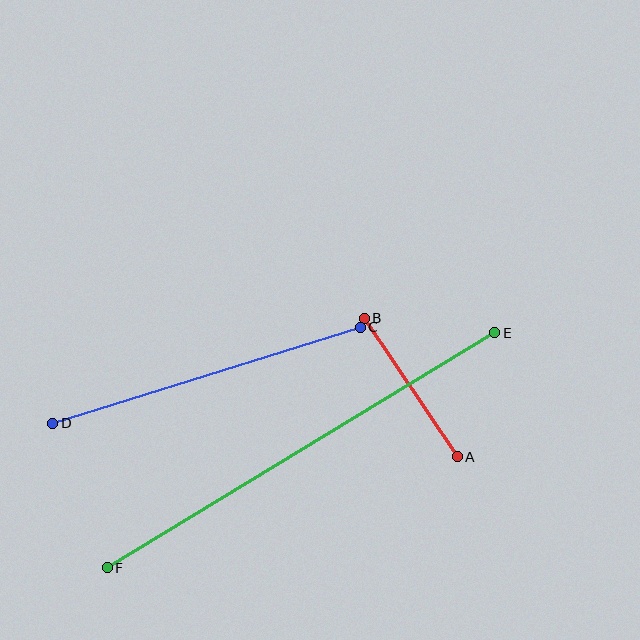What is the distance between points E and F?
The distance is approximately 453 pixels.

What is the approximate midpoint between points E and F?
The midpoint is at approximately (301, 450) pixels.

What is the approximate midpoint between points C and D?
The midpoint is at approximately (206, 375) pixels.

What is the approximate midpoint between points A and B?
The midpoint is at approximately (411, 388) pixels.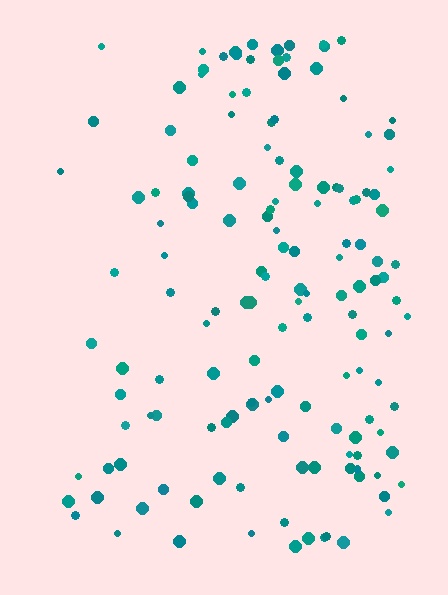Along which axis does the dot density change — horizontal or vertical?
Horizontal.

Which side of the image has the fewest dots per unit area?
The left.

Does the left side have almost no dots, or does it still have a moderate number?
Still a moderate number, just noticeably fewer than the right.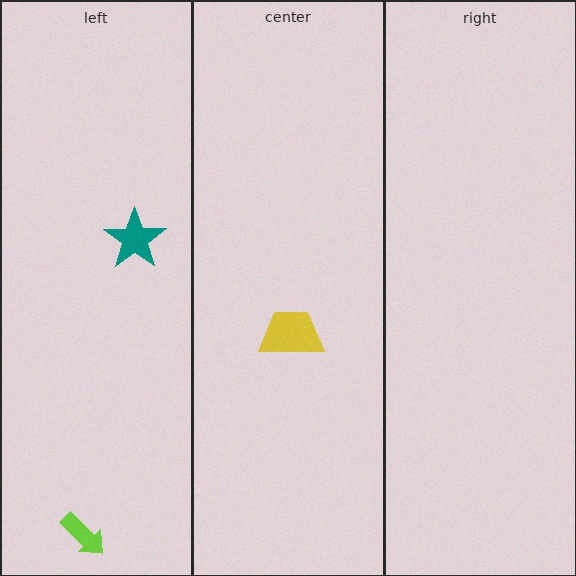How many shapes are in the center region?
1.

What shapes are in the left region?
The lime arrow, the teal star.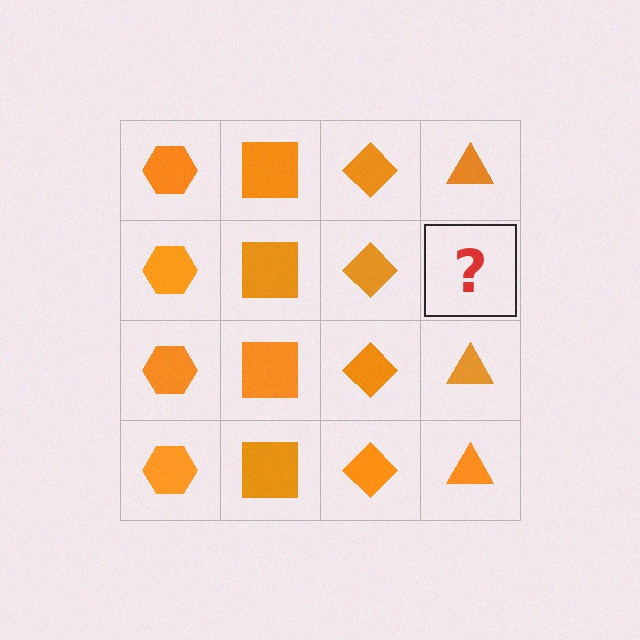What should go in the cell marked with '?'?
The missing cell should contain an orange triangle.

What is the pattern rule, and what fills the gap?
The rule is that each column has a consistent shape. The gap should be filled with an orange triangle.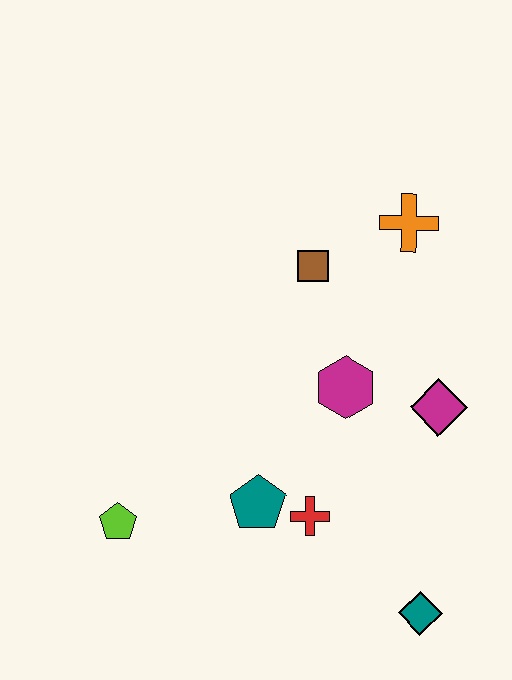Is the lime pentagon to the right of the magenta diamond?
No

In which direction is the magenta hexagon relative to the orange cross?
The magenta hexagon is below the orange cross.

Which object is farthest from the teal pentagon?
The orange cross is farthest from the teal pentagon.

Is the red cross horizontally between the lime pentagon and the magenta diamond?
Yes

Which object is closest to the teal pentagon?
The red cross is closest to the teal pentagon.